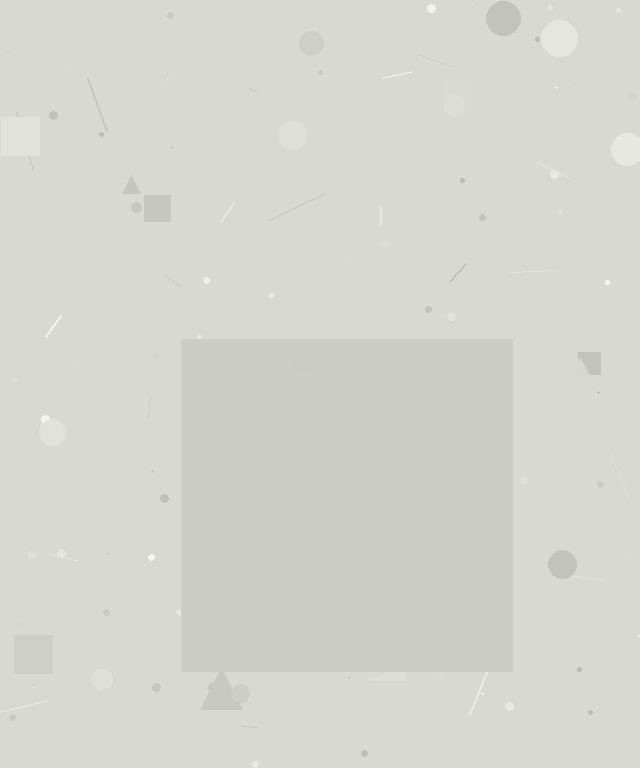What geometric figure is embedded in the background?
A square is embedded in the background.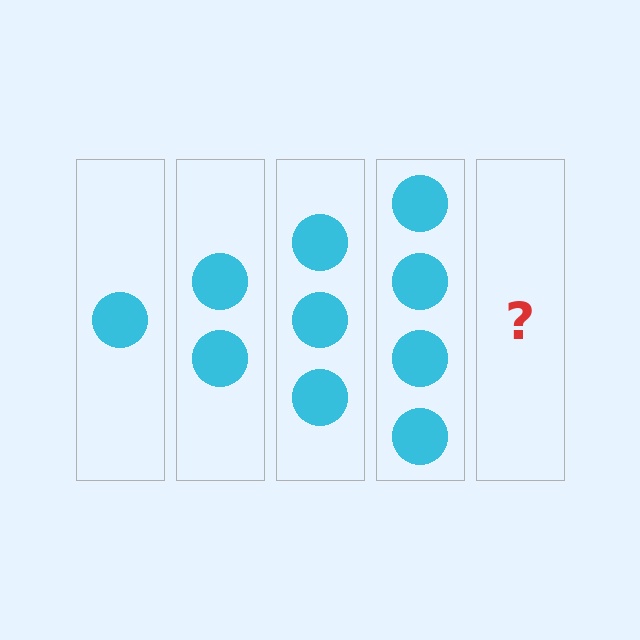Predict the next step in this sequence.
The next step is 5 circles.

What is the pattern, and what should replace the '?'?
The pattern is that each step adds one more circle. The '?' should be 5 circles.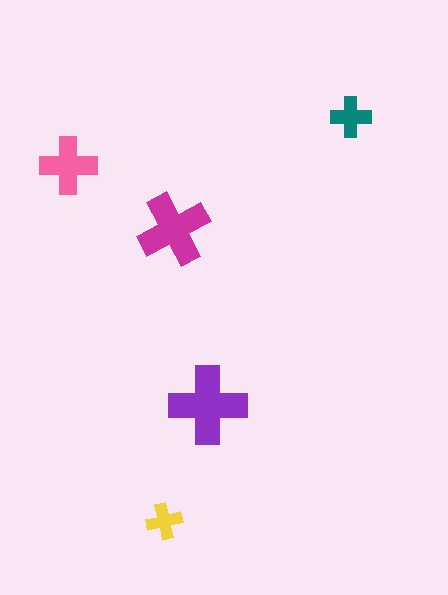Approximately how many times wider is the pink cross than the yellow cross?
About 1.5 times wider.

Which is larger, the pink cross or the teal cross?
The pink one.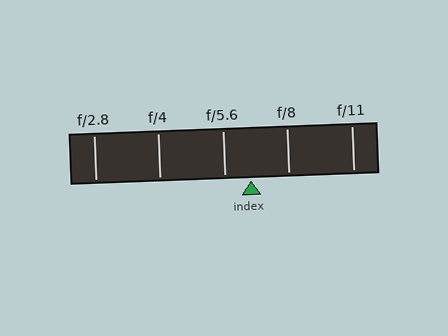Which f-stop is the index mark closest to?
The index mark is closest to f/5.6.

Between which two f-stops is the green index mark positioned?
The index mark is between f/5.6 and f/8.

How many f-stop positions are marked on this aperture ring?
There are 5 f-stop positions marked.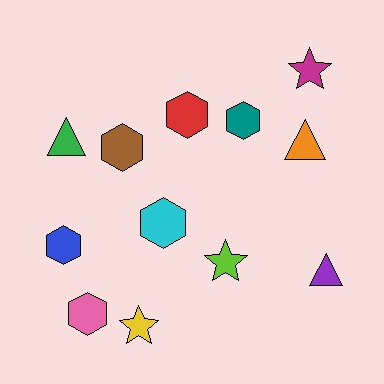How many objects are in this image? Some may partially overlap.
There are 12 objects.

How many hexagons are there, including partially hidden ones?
There are 6 hexagons.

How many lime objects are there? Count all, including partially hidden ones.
There is 1 lime object.